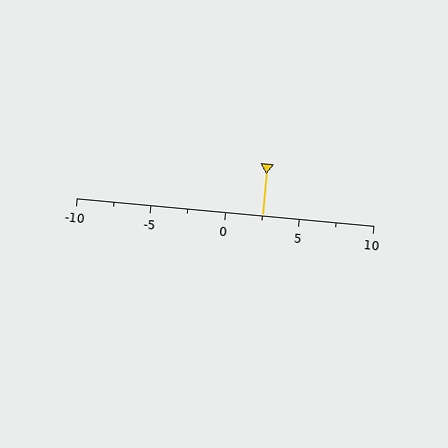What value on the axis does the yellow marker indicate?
The marker indicates approximately 2.5.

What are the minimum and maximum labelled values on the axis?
The axis runs from -10 to 10.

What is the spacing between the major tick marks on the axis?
The major ticks are spaced 5 apart.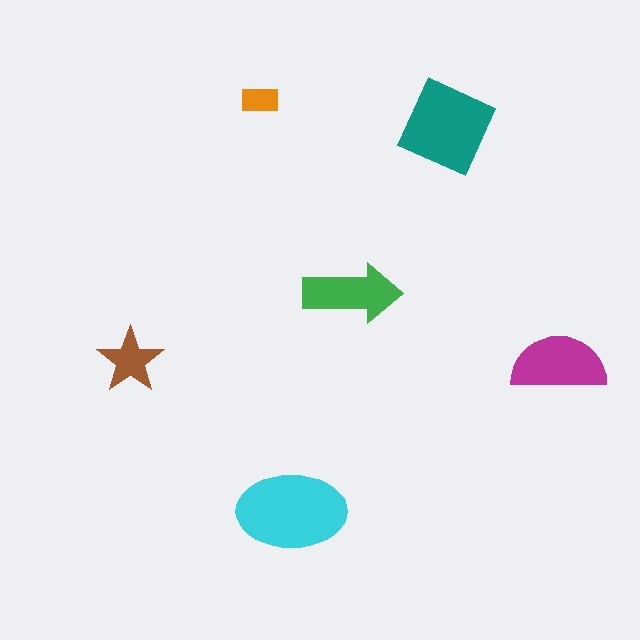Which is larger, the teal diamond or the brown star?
The teal diamond.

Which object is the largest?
The cyan ellipse.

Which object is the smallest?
The orange rectangle.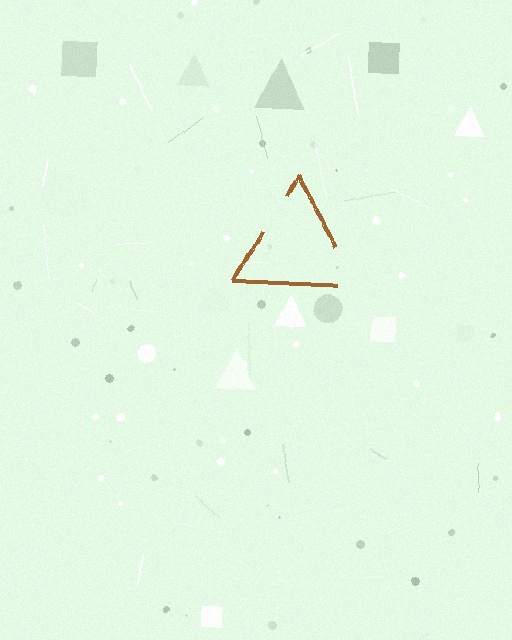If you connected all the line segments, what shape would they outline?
They would outline a triangle.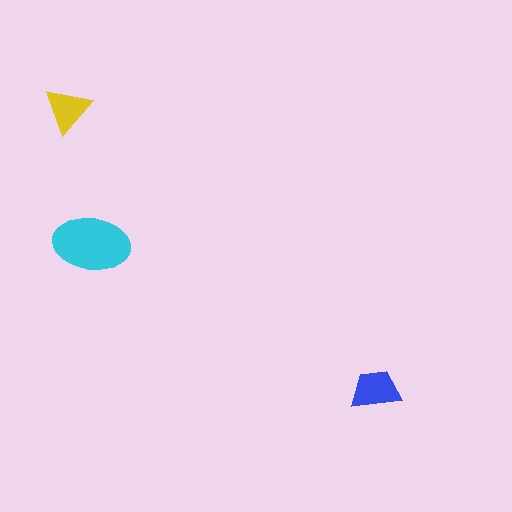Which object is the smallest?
The yellow triangle.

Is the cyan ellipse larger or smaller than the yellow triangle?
Larger.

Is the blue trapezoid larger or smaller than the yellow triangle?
Larger.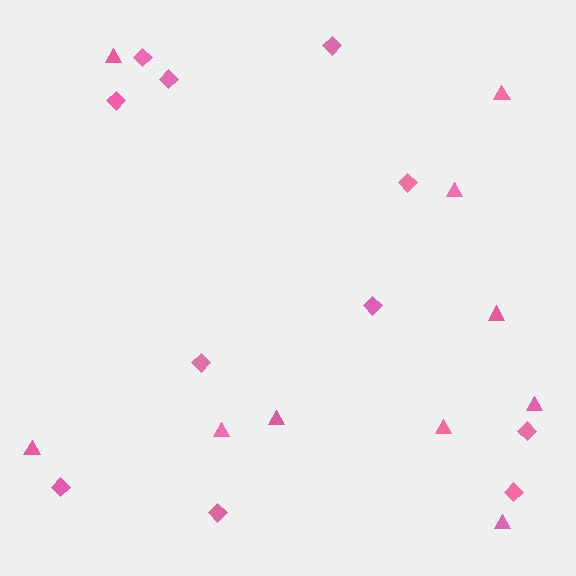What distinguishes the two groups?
There are 2 groups: one group of diamonds (11) and one group of triangles (10).